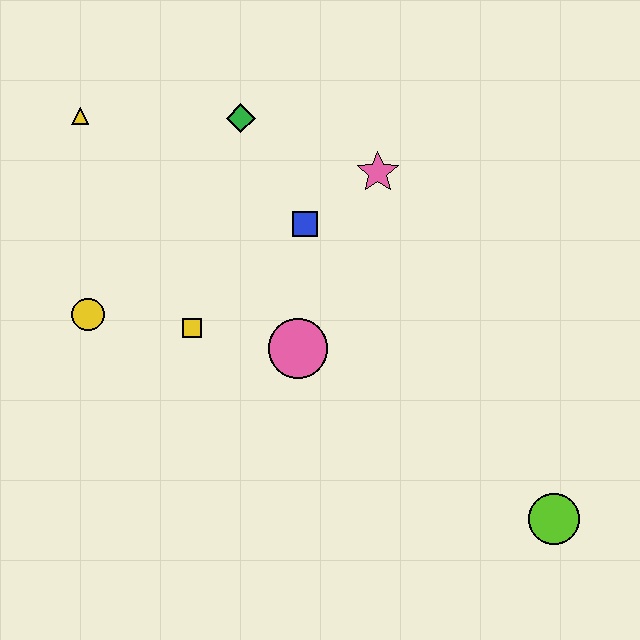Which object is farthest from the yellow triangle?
The lime circle is farthest from the yellow triangle.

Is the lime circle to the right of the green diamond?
Yes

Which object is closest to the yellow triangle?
The green diamond is closest to the yellow triangle.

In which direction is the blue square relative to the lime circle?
The blue square is above the lime circle.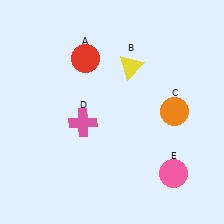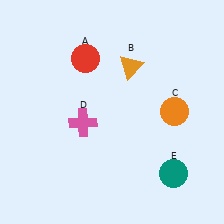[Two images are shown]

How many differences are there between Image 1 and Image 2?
There are 2 differences between the two images.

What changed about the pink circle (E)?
In Image 1, E is pink. In Image 2, it changed to teal.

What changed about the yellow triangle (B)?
In Image 1, B is yellow. In Image 2, it changed to orange.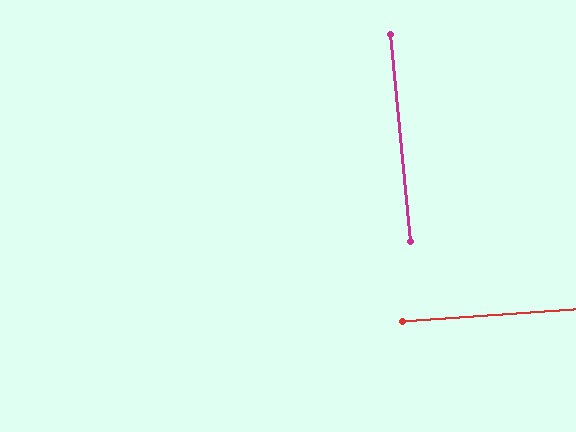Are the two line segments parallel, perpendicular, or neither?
Perpendicular — they meet at approximately 88°.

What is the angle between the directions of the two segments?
Approximately 88 degrees.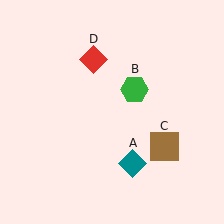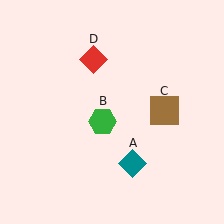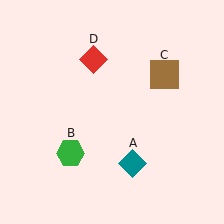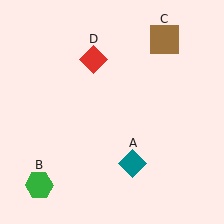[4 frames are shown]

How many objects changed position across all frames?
2 objects changed position: green hexagon (object B), brown square (object C).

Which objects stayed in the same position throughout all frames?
Teal diamond (object A) and red diamond (object D) remained stationary.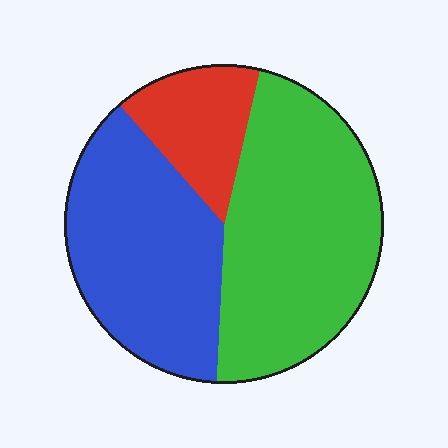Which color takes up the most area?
Green, at roughly 45%.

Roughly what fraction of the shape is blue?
Blue covers 38% of the shape.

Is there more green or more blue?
Green.